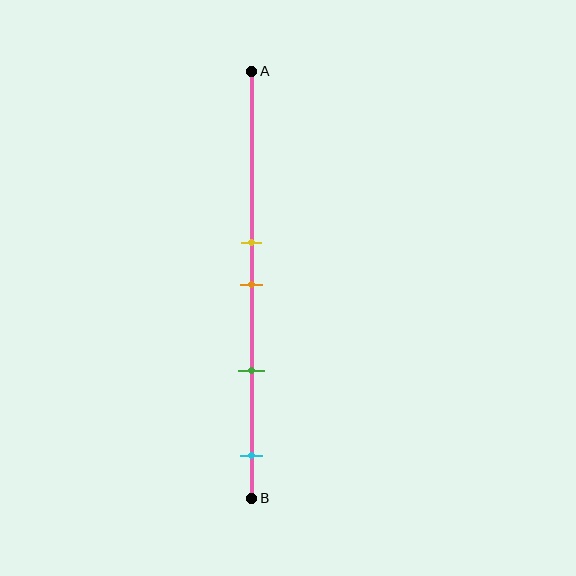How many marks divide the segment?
There are 4 marks dividing the segment.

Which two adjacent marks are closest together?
The yellow and orange marks are the closest adjacent pair.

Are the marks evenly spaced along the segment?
No, the marks are not evenly spaced.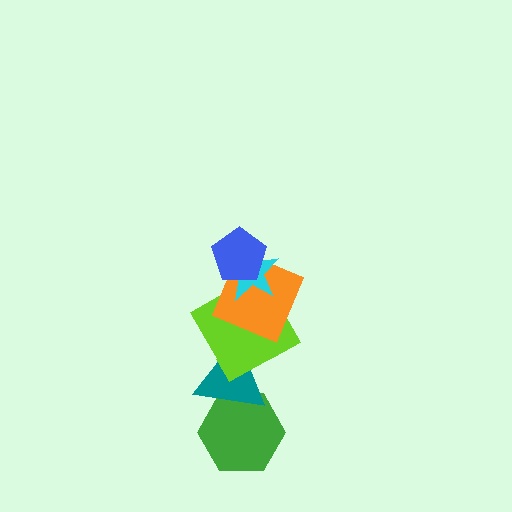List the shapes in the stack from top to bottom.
From top to bottom: the blue pentagon, the cyan star, the orange square, the lime square, the teal triangle, the green hexagon.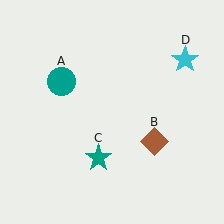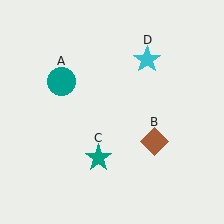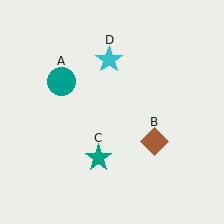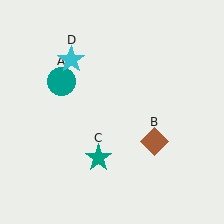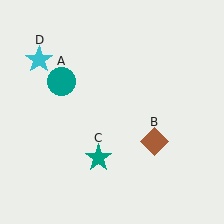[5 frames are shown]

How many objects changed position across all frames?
1 object changed position: cyan star (object D).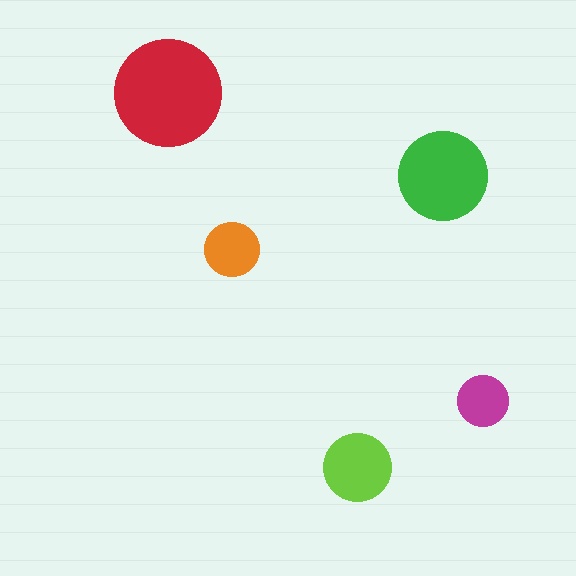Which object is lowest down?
The lime circle is bottommost.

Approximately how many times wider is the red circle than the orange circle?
About 2 times wider.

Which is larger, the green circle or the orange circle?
The green one.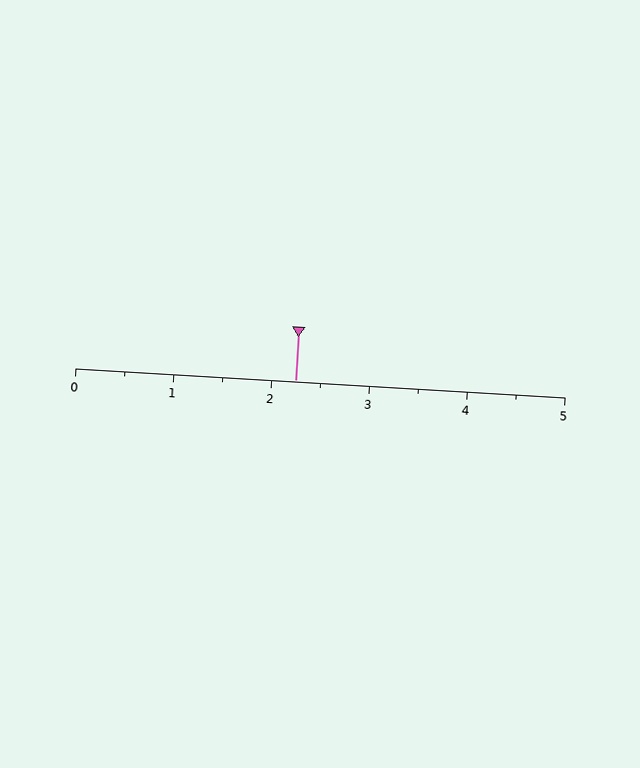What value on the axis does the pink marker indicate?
The marker indicates approximately 2.2.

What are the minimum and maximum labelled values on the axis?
The axis runs from 0 to 5.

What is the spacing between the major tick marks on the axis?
The major ticks are spaced 1 apart.